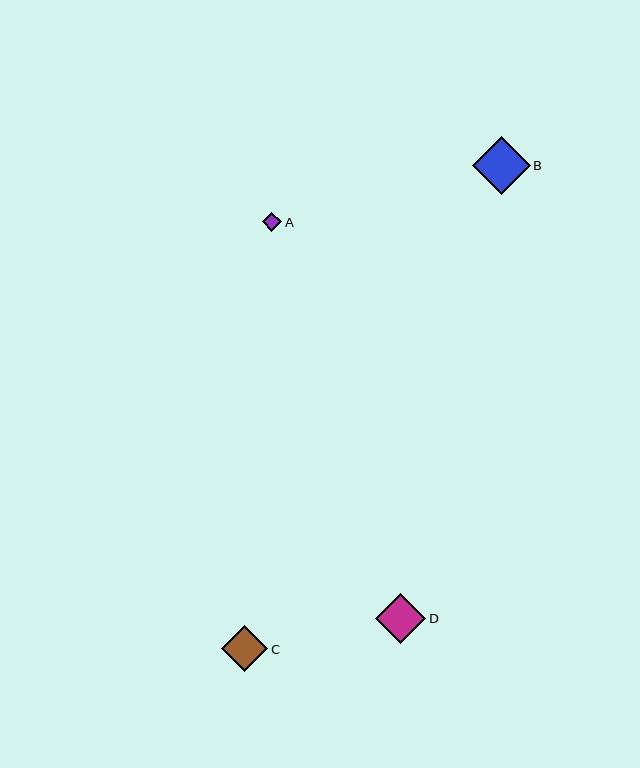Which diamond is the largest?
Diamond B is the largest with a size of approximately 58 pixels.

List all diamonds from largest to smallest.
From largest to smallest: B, D, C, A.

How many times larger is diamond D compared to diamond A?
Diamond D is approximately 2.6 times the size of diamond A.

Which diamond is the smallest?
Diamond A is the smallest with a size of approximately 19 pixels.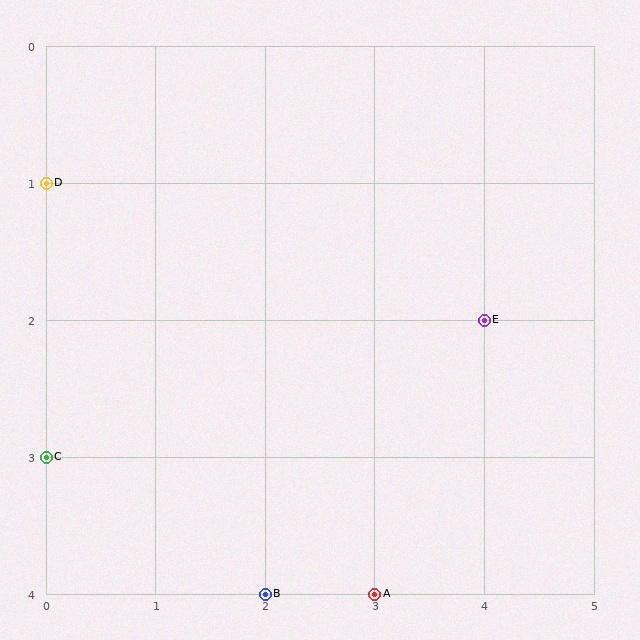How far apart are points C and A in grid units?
Points C and A are 3 columns and 1 row apart (about 3.2 grid units diagonally).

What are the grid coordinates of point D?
Point D is at grid coordinates (0, 1).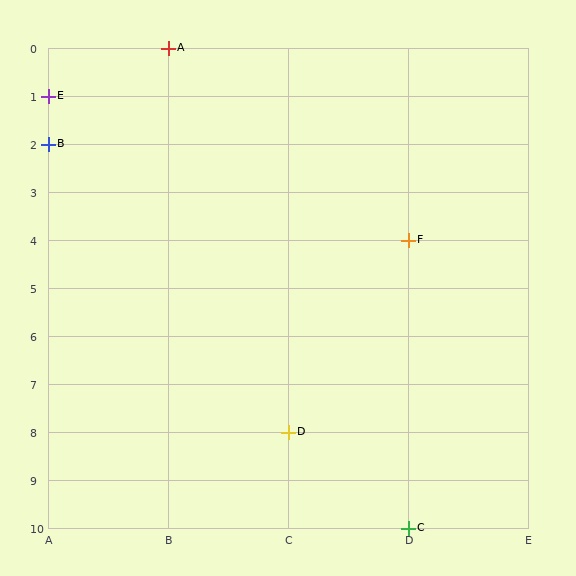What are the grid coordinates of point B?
Point B is at grid coordinates (A, 2).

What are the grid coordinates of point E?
Point E is at grid coordinates (A, 1).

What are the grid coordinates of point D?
Point D is at grid coordinates (C, 8).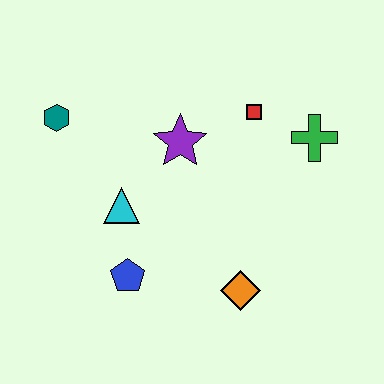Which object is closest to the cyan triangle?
The blue pentagon is closest to the cyan triangle.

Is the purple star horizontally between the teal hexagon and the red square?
Yes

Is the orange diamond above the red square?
No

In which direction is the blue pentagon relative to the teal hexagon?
The blue pentagon is below the teal hexagon.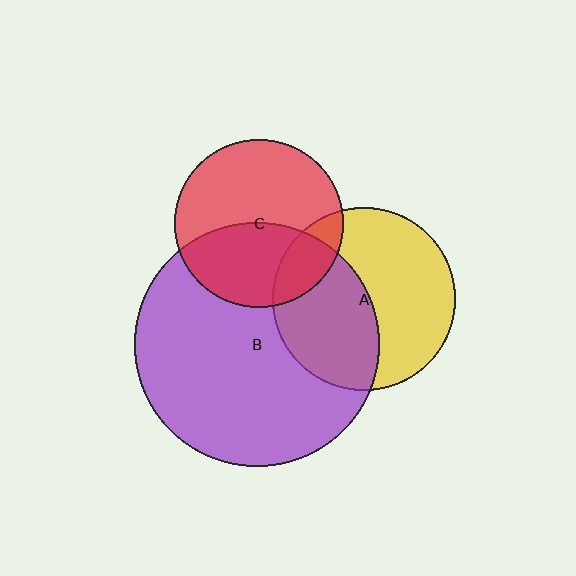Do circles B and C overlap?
Yes.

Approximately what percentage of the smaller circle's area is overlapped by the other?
Approximately 45%.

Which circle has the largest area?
Circle B (purple).